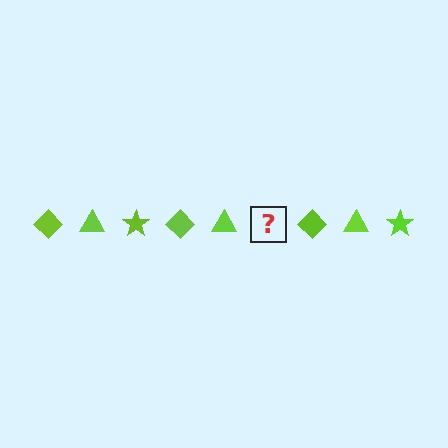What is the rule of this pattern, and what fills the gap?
The rule is that the pattern cycles through diamond, triangle, star shapes in lime. The gap should be filled with a lime star.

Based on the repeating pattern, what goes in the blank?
The blank should be a lime star.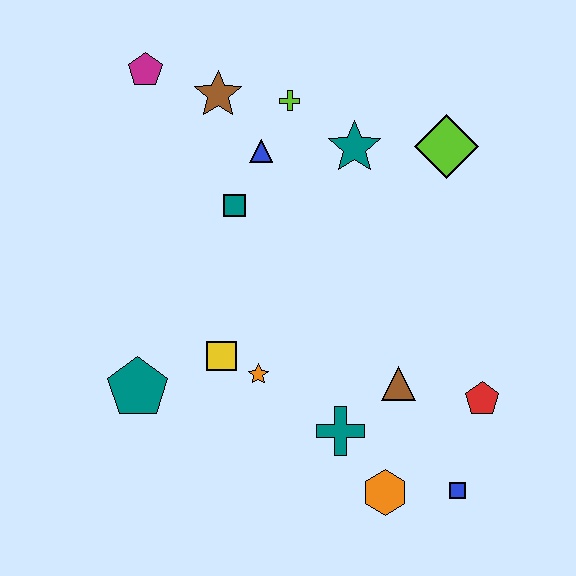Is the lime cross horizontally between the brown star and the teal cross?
Yes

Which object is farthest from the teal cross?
The magenta pentagon is farthest from the teal cross.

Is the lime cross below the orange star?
No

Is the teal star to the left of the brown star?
No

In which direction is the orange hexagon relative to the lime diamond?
The orange hexagon is below the lime diamond.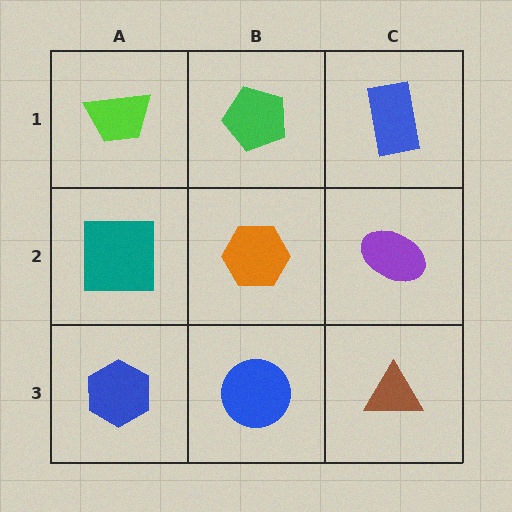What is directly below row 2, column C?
A brown triangle.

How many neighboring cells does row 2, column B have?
4.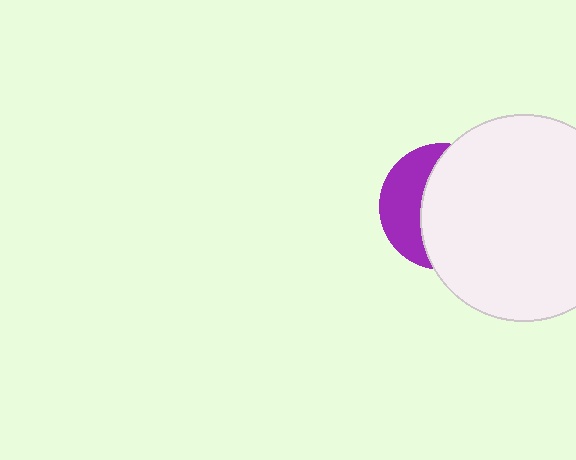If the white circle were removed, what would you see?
You would see the complete purple circle.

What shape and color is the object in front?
The object in front is a white circle.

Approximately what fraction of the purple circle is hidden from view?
Roughly 65% of the purple circle is hidden behind the white circle.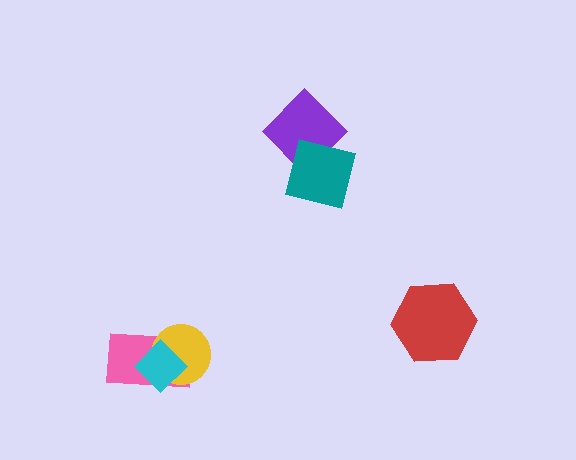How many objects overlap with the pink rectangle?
2 objects overlap with the pink rectangle.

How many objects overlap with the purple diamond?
1 object overlaps with the purple diamond.